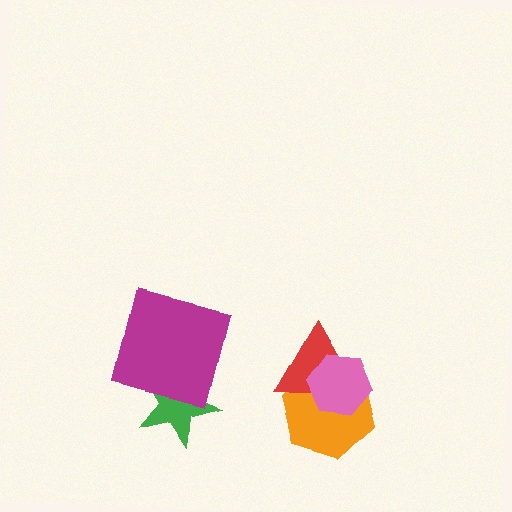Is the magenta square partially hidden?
No, no other shape covers it.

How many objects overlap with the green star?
1 object overlaps with the green star.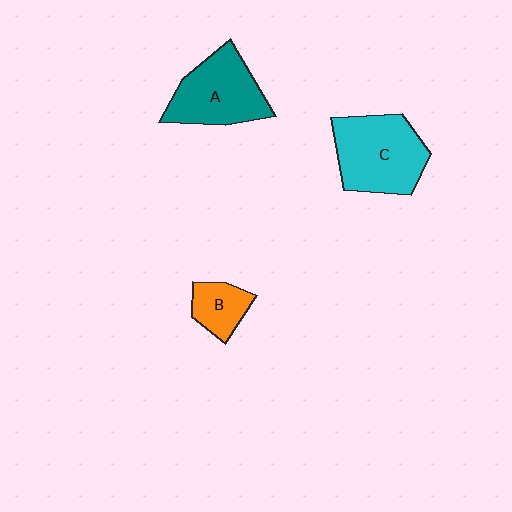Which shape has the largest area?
Shape C (cyan).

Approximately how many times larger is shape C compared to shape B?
Approximately 2.4 times.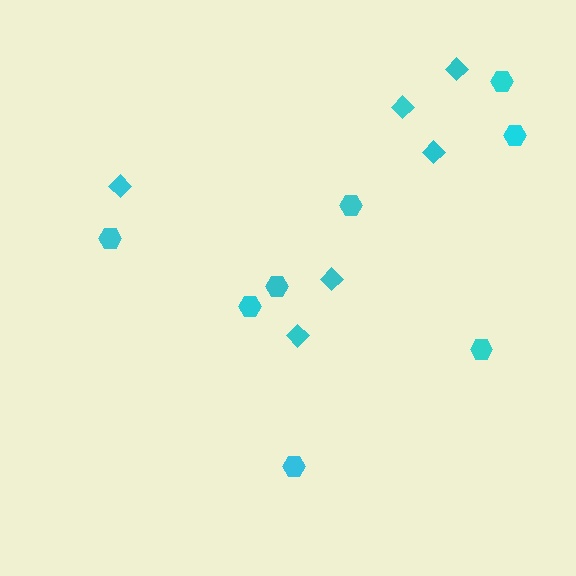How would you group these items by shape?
There are 2 groups: one group of hexagons (8) and one group of diamonds (6).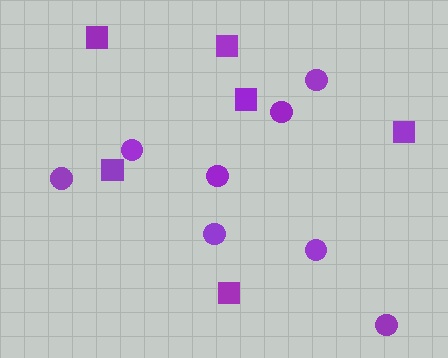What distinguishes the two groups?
There are 2 groups: one group of circles (8) and one group of squares (6).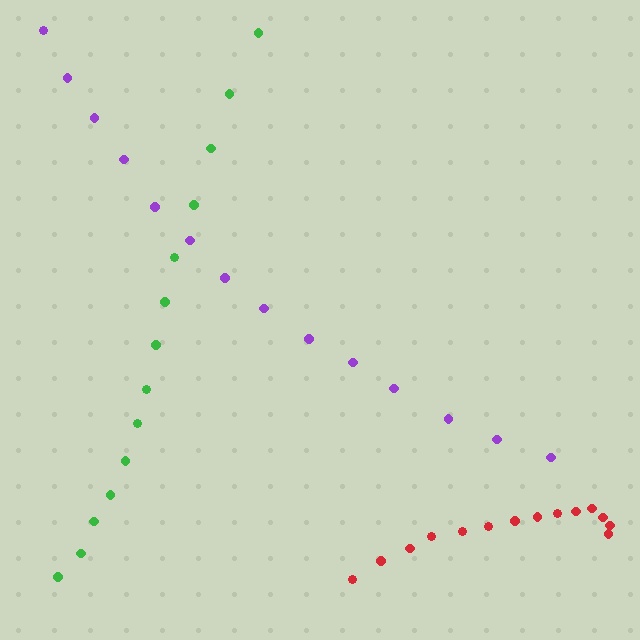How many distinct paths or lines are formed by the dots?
There are 3 distinct paths.